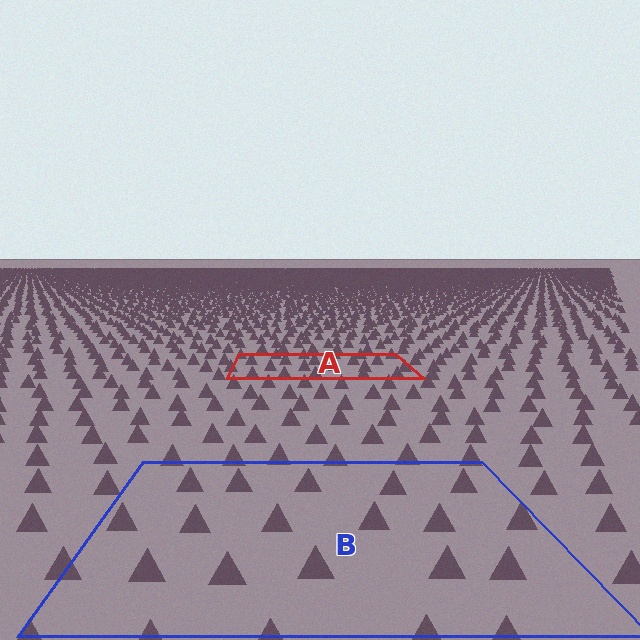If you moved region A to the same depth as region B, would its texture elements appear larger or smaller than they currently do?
They would appear larger. At a closer depth, the same texture elements are projected at a bigger on-screen size.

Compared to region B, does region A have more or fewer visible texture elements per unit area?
Region A has more texture elements per unit area — they are packed more densely because it is farther away.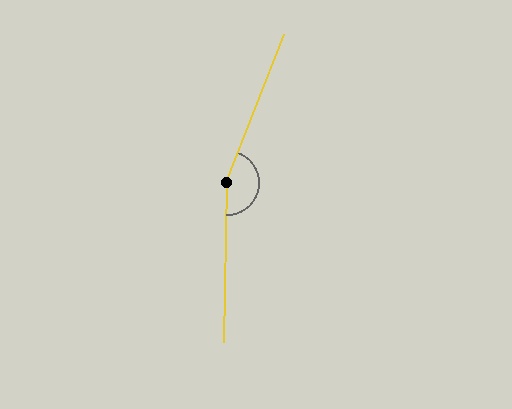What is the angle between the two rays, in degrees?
Approximately 160 degrees.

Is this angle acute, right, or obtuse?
It is obtuse.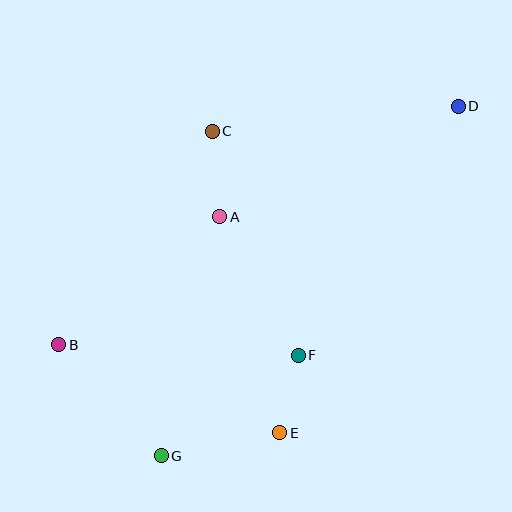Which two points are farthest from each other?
Points B and D are farthest from each other.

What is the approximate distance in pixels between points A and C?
The distance between A and C is approximately 86 pixels.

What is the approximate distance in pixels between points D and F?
The distance between D and F is approximately 296 pixels.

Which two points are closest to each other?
Points E and F are closest to each other.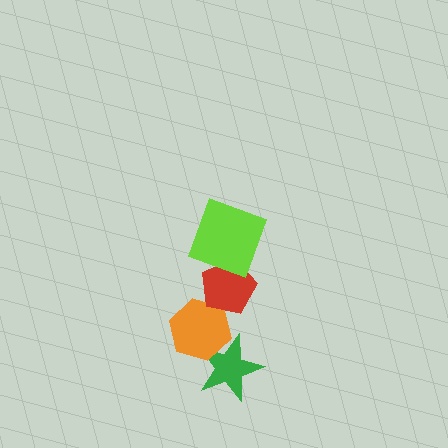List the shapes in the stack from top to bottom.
From top to bottom: the lime square, the red pentagon, the orange hexagon, the green star.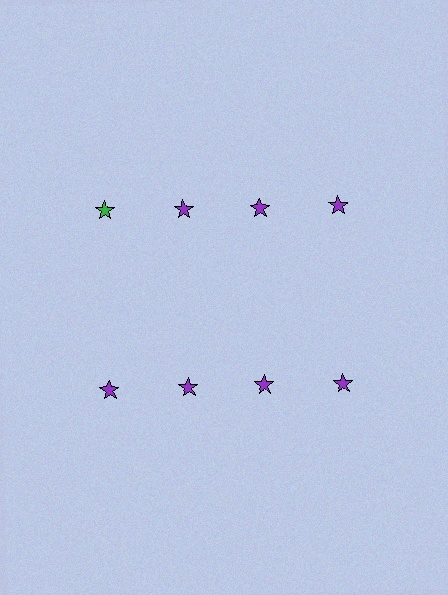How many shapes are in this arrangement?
There are 8 shapes arranged in a grid pattern.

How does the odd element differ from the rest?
It has a different color: green instead of purple.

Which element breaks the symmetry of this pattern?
The green star in the top row, leftmost column breaks the symmetry. All other shapes are purple stars.